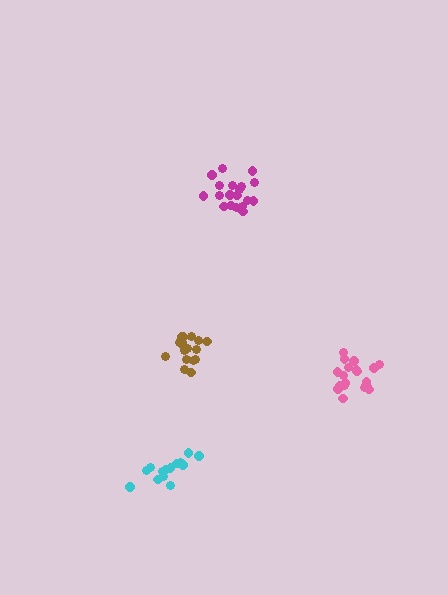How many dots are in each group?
Group 1: 19 dots, Group 2: 17 dots, Group 3: 20 dots, Group 4: 14 dots (70 total).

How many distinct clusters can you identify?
There are 4 distinct clusters.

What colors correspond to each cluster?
The clusters are colored: pink, brown, magenta, cyan.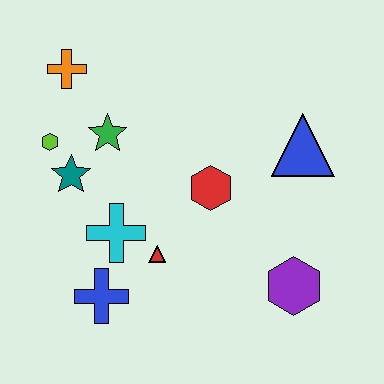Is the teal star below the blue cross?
No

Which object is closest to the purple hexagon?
The red hexagon is closest to the purple hexagon.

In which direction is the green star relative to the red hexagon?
The green star is to the left of the red hexagon.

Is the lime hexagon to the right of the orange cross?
No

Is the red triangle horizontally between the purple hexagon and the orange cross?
Yes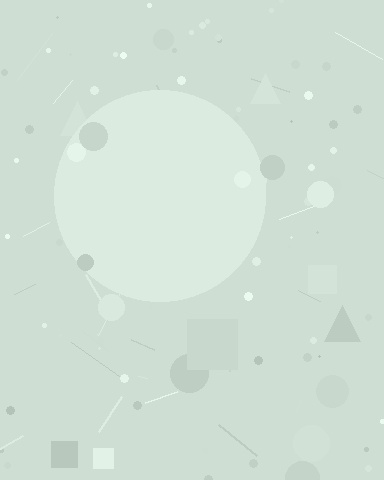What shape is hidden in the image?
A circle is hidden in the image.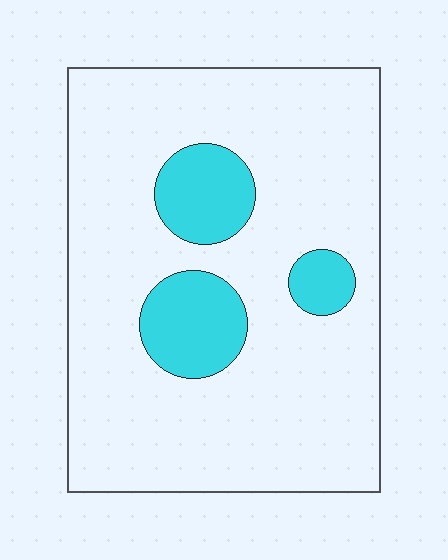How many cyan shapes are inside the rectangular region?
3.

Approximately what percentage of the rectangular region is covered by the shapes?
Approximately 15%.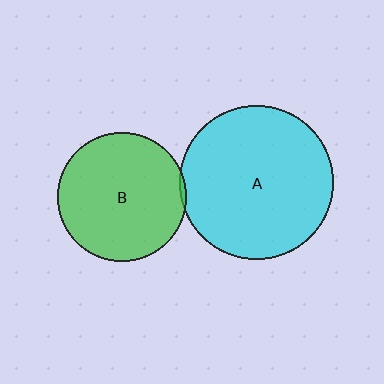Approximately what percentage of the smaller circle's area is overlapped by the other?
Approximately 5%.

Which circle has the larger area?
Circle A (cyan).